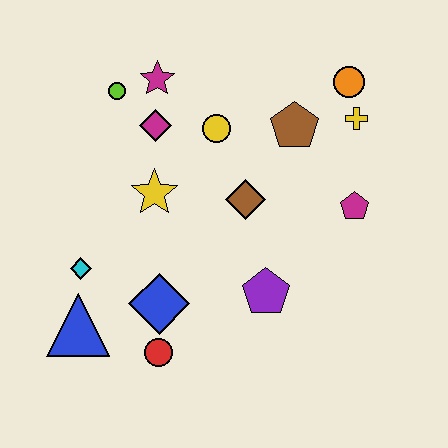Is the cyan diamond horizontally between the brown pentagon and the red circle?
No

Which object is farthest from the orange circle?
The blue triangle is farthest from the orange circle.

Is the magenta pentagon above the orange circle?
No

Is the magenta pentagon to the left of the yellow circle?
No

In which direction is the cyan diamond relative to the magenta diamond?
The cyan diamond is below the magenta diamond.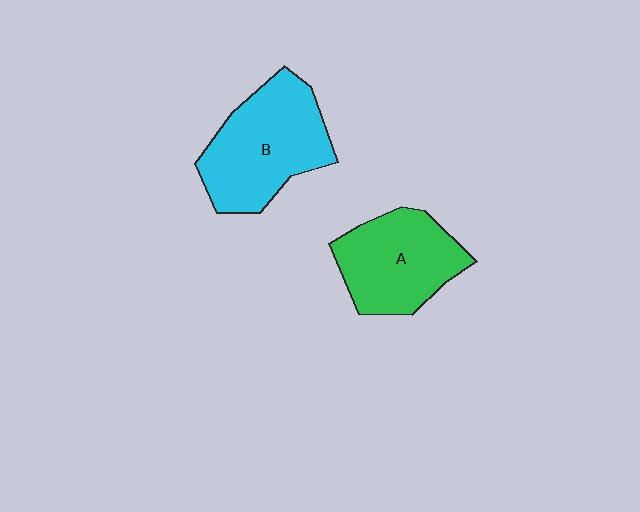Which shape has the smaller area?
Shape A (green).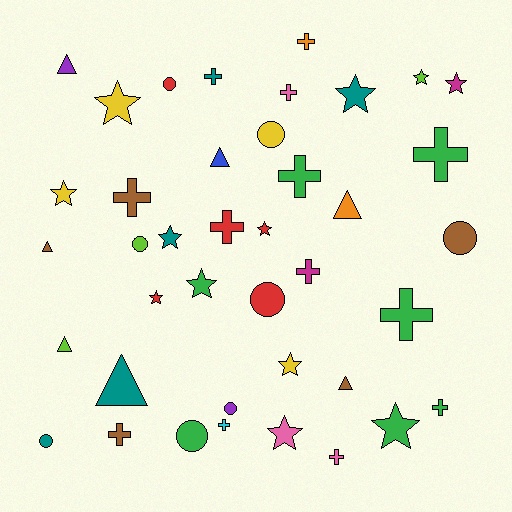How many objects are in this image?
There are 40 objects.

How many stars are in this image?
There are 12 stars.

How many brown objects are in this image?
There are 5 brown objects.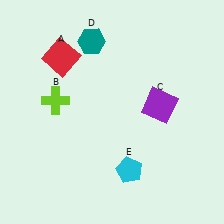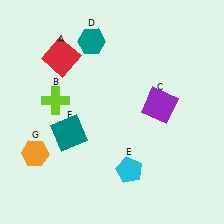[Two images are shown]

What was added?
A teal square (F), an orange hexagon (G) were added in Image 2.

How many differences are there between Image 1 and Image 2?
There are 2 differences between the two images.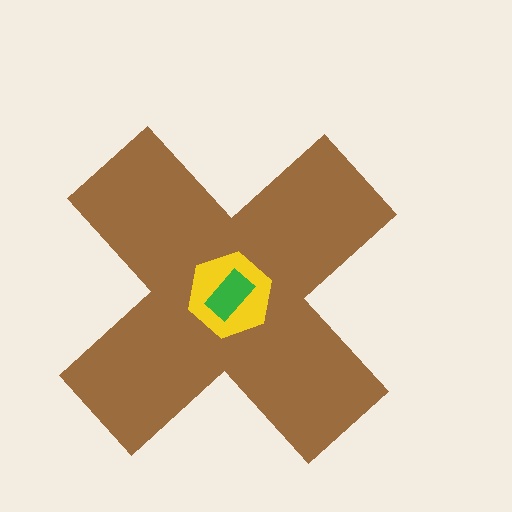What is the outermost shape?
The brown cross.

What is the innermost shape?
The green rectangle.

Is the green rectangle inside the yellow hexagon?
Yes.